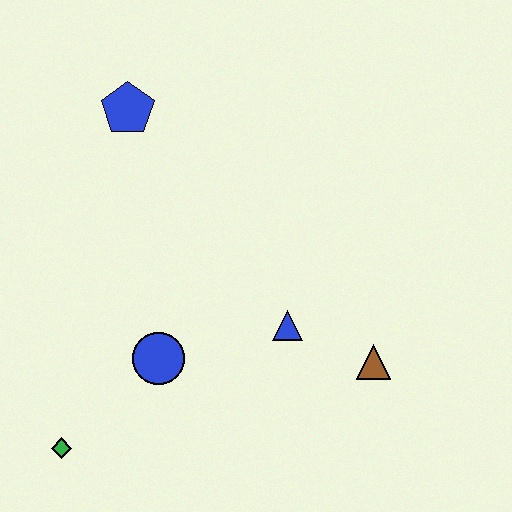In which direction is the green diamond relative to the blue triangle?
The green diamond is to the left of the blue triangle.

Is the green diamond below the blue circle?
Yes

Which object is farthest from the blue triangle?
The blue pentagon is farthest from the blue triangle.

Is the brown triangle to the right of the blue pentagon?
Yes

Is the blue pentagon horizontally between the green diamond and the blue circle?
Yes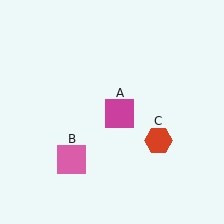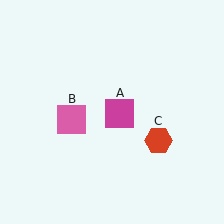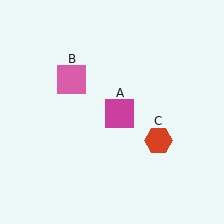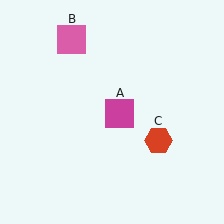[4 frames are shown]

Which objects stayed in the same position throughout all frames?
Magenta square (object A) and red hexagon (object C) remained stationary.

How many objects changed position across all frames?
1 object changed position: pink square (object B).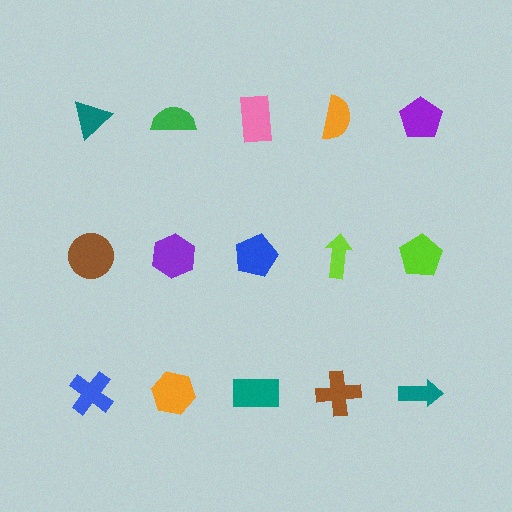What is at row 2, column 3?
A blue pentagon.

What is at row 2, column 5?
A lime pentagon.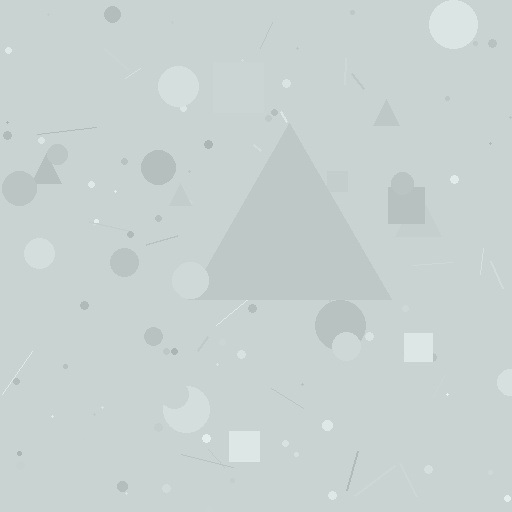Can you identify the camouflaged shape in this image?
The camouflaged shape is a triangle.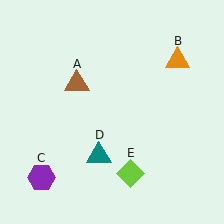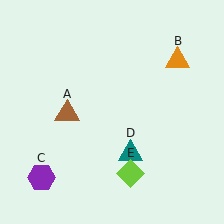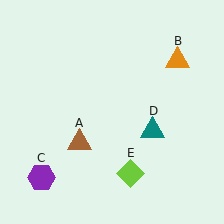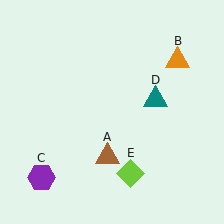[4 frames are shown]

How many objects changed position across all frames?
2 objects changed position: brown triangle (object A), teal triangle (object D).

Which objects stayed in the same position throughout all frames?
Orange triangle (object B) and purple hexagon (object C) and lime diamond (object E) remained stationary.